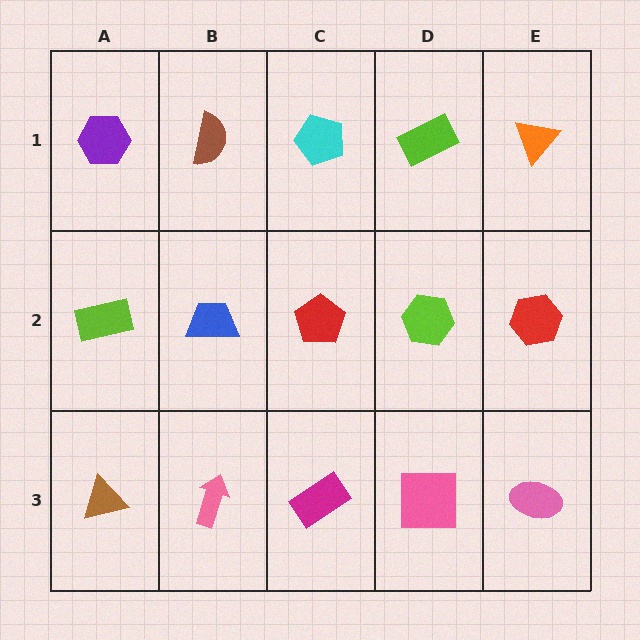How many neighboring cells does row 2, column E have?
3.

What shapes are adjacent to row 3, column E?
A red hexagon (row 2, column E), a pink square (row 3, column D).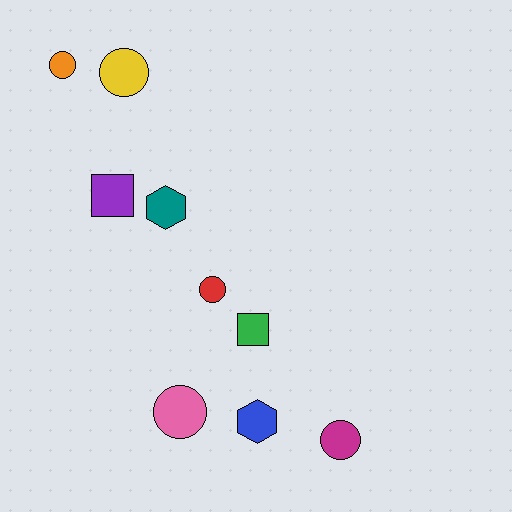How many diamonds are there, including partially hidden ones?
There are no diamonds.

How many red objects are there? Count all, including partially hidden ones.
There is 1 red object.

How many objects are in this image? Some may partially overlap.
There are 9 objects.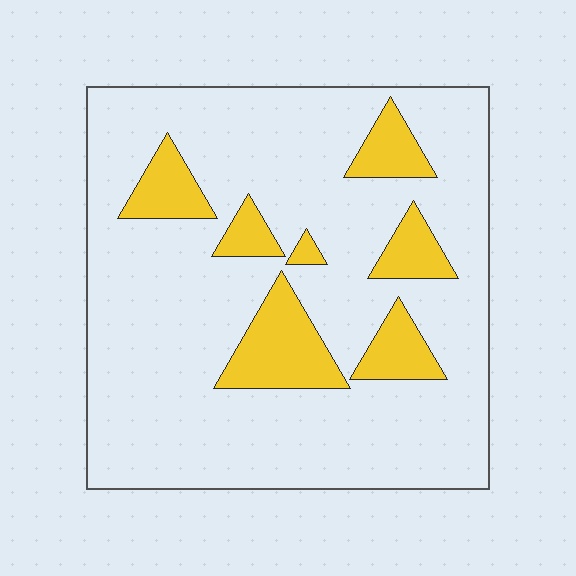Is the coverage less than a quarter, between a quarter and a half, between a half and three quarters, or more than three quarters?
Less than a quarter.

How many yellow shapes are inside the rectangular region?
7.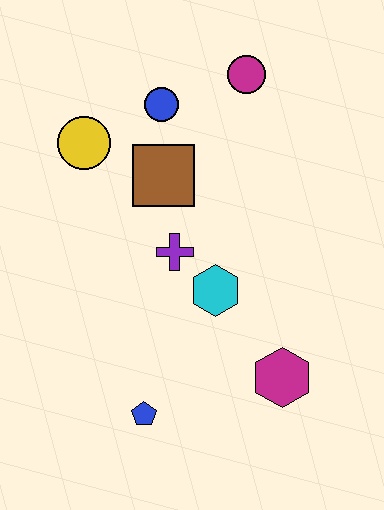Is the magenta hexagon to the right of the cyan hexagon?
Yes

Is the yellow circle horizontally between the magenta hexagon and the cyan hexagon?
No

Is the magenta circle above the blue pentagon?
Yes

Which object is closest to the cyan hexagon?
The purple cross is closest to the cyan hexagon.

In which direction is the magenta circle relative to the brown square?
The magenta circle is above the brown square.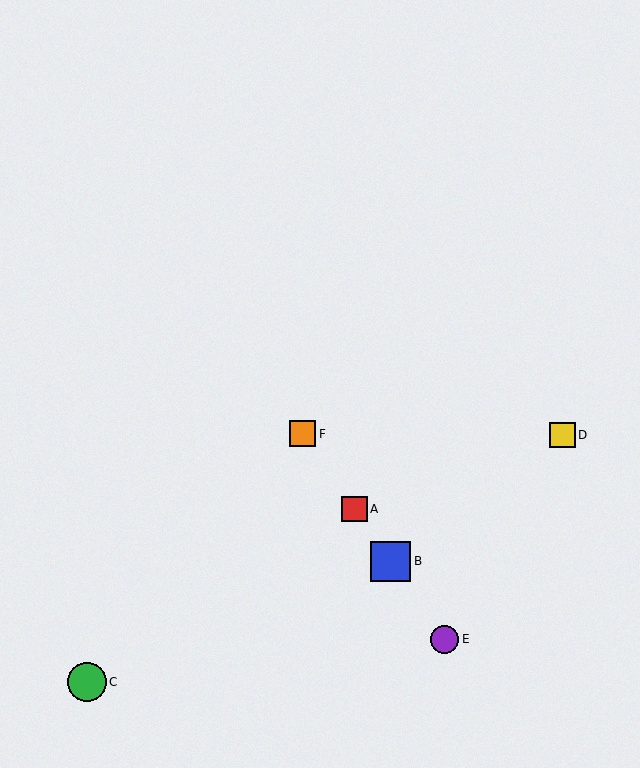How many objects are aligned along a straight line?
4 objects (A, B, E, F) are aligned along a straight line.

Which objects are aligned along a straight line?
Objects A, B, E, F are aligned along a straight line.